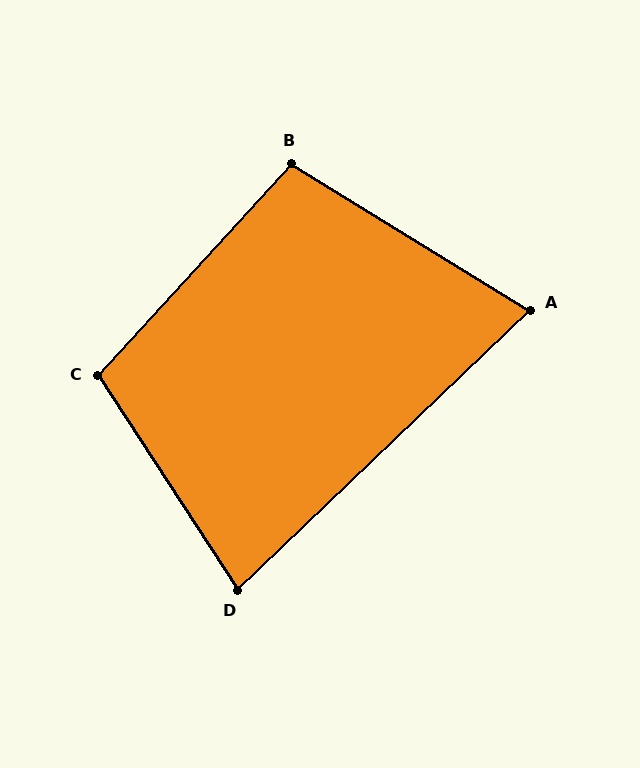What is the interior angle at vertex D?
Approximately 79 degrees (acute).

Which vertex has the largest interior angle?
C, at approximately 105 degrees.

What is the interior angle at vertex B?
Approximately 101 degrees (obtuse).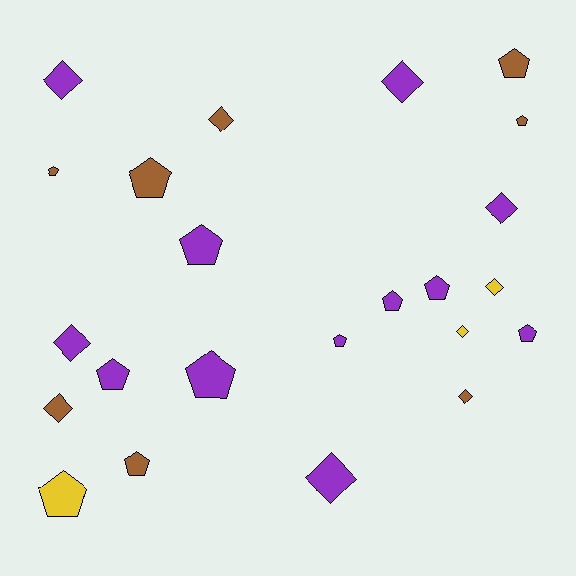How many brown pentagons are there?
There are 5 brown pentagons.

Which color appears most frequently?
Purple, with 12 objects.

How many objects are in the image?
There are 23 objects.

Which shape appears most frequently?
Pentagon, with 13 objects.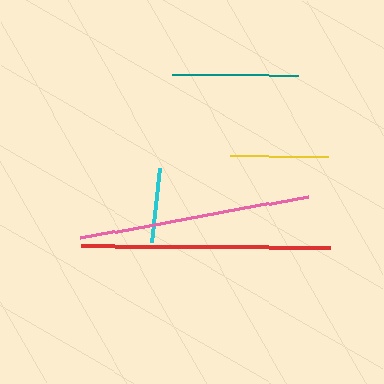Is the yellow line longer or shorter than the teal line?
The teal line is longer than the yellow line.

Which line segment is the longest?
The red line is the longest at approximately 249 pixels.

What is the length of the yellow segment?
The yellow segment is approximately 99 pixels long.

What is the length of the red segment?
The red segment is approximately 249 pixels long.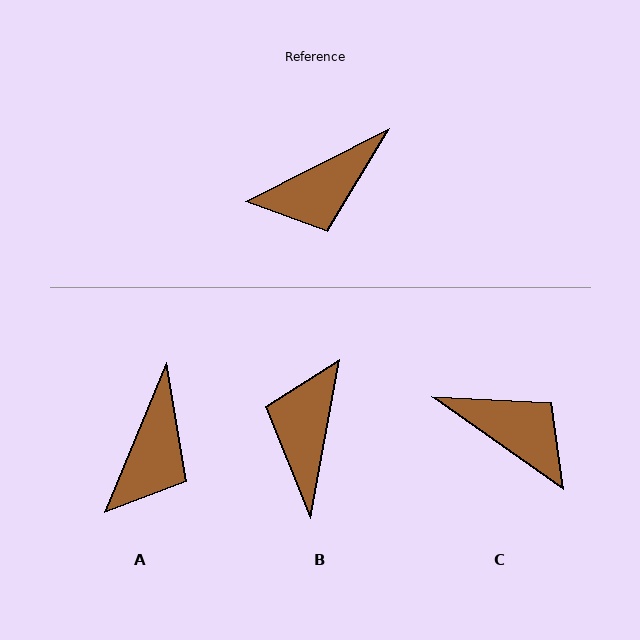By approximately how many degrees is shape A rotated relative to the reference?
Approximately 41 degrees counter-clockwise.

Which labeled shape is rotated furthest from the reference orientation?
B, about 127 degrees away.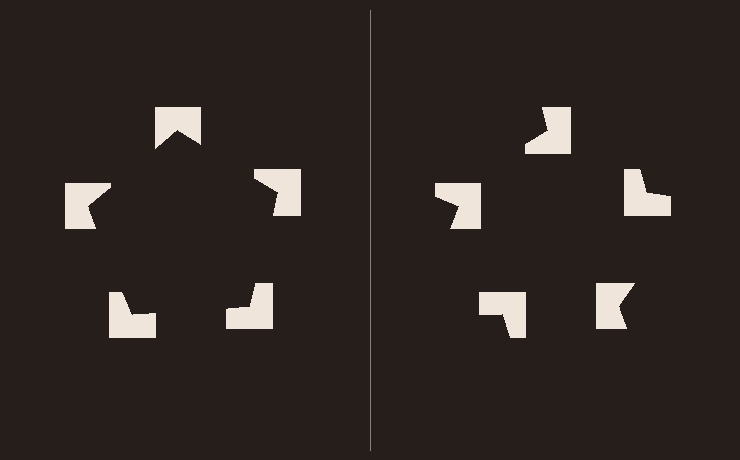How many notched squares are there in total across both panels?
10 — 5 on each side.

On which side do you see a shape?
An illusory pentagon appears on the left side. On the right side the wedge cuts are rotated, so no coherent shape forms.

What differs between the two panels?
The notched squares are positioned identically on both sides; only the wedge orientations differ. On the left they align to a pentagon; on the right they are misaligned.